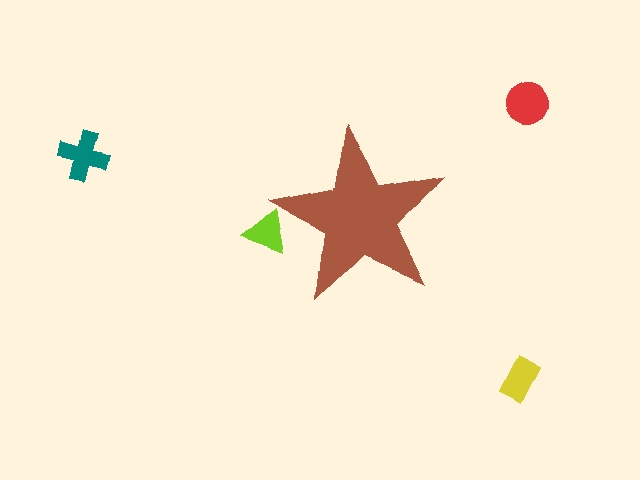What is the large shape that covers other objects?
A brown star.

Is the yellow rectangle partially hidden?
No, the yellow rectangle is fully visible.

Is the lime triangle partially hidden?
Yes, the lime triangle is partially hidden behind the brown star.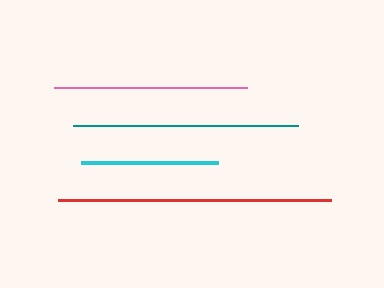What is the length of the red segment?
The red segment is approximately 273 pixels long.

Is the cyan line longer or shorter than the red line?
The red line is longer than the cyan line.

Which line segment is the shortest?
The cyan line is the shortest at approximately 137 pixels.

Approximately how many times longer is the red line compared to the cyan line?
The red line is approximately 2.0 times the length of the cyan line.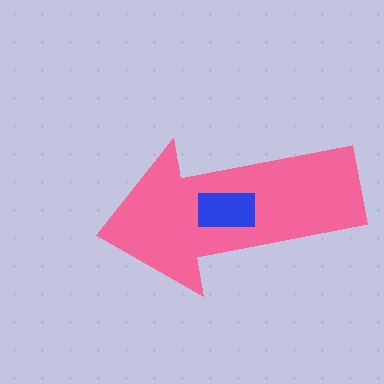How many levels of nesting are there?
2.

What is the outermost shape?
The pink arrow.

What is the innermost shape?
The blue rectangle.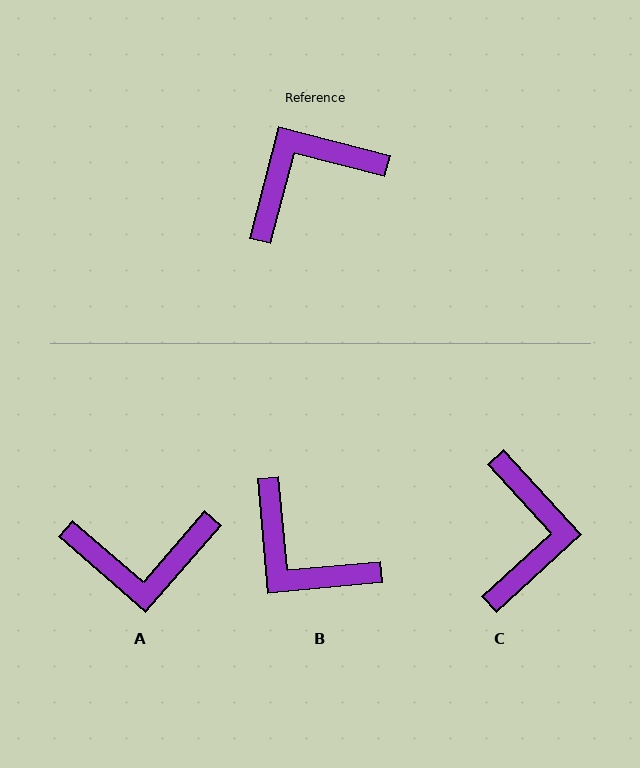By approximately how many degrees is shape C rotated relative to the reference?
Approximately 123 degrees clockwise.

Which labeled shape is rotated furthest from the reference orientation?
A, about 154 degrees away.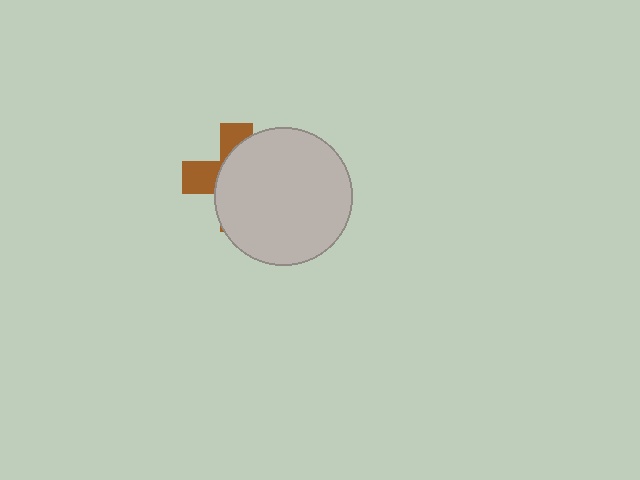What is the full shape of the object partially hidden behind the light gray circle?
The partially hidden object is a brown cross.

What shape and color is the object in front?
The object in front is a light gray circle.